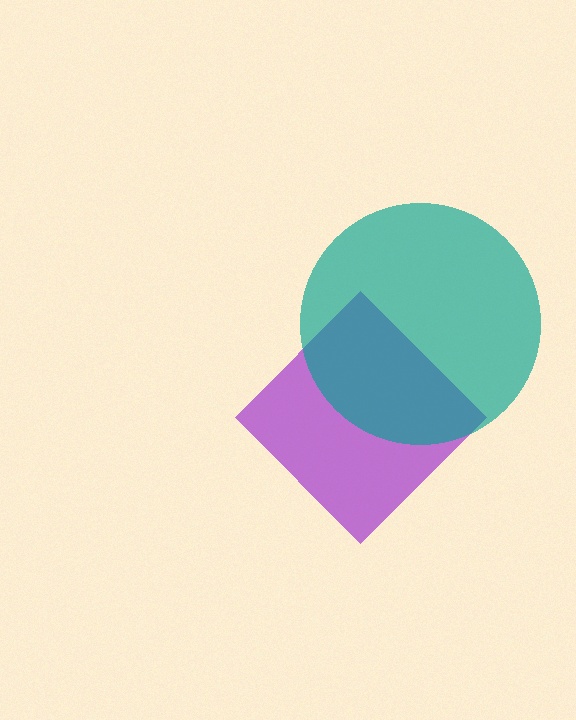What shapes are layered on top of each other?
The layered shapes are: a purple diamond, a teal circle.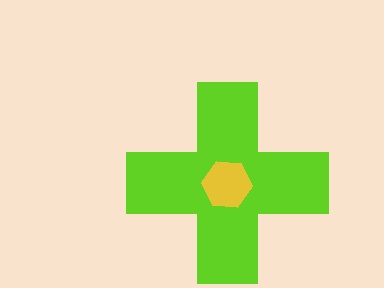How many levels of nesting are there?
2.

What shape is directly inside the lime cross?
The yellow hexagon.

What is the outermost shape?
The lime cross.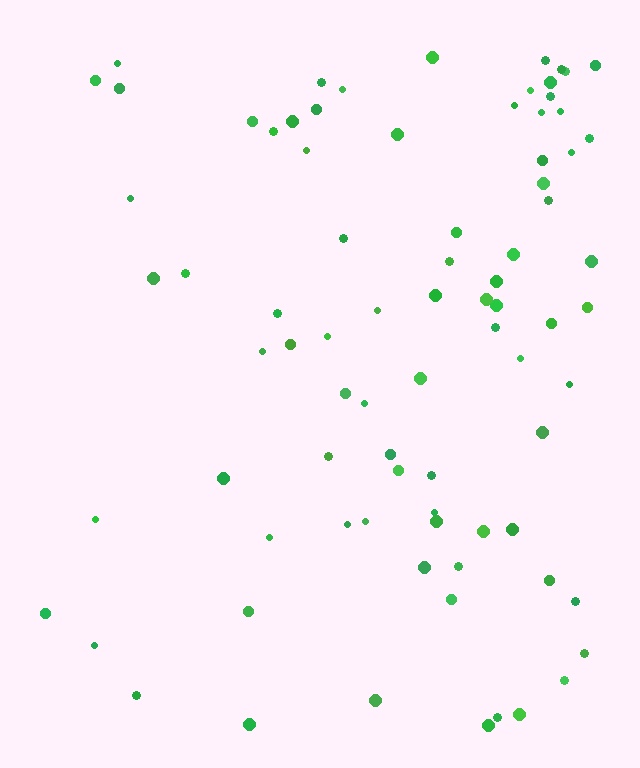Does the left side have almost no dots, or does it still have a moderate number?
Still a moderate number, just noticeably fewer than the right.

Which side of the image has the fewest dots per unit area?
The left.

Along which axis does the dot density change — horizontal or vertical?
Horizontal.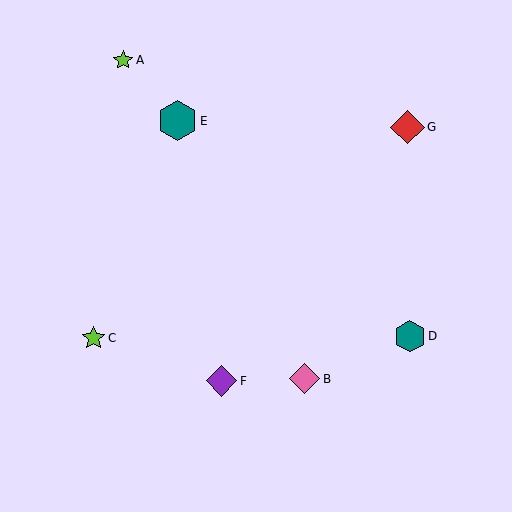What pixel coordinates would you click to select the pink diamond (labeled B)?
Click at (305, 379) to select the pink diamond B.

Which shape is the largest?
The teal hexagon (labeled E) is the largest.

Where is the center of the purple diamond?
The center of the purple diamond is at (222, 381).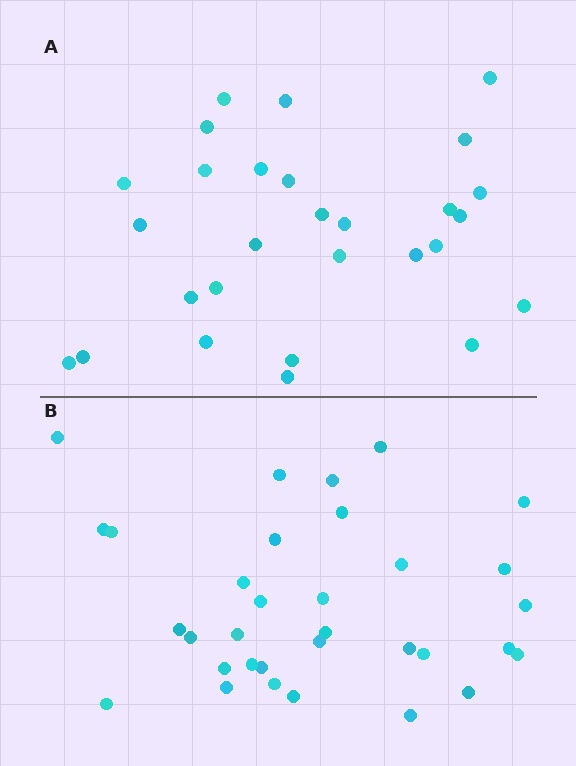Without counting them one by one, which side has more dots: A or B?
Region B (the bottom region) has more dots.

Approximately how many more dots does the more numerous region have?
Region B has about 5 more dots than region A.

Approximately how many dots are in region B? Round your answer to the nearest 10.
About 30 dots. (The exact count is 33, which rounds to 30.)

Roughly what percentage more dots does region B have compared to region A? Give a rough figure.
About 20% more.